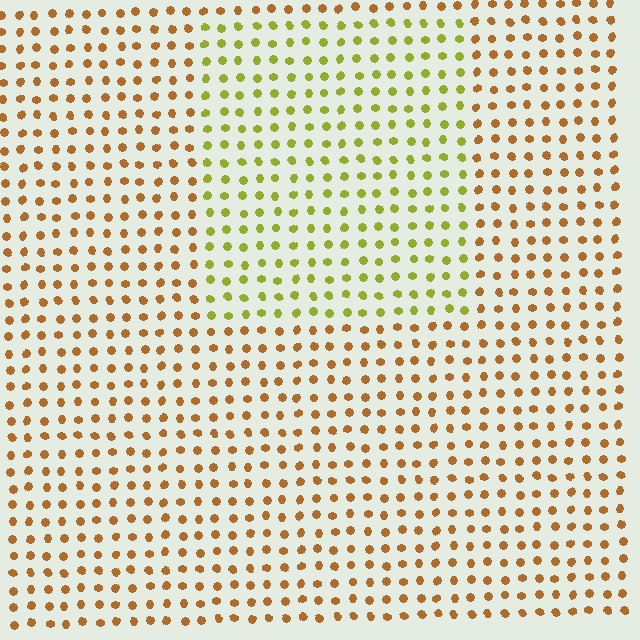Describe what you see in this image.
The image is filled with small brown elements in a uniform arrangement. A rectangle-shaped region is visible where the elements are tinted to a slightly different hue, forming a subtle color boundary.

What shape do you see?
I see a rectangle.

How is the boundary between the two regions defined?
The boundary is defined purely by a slight shift in hue (about 43 degrees). Spacing, size, and orientation are identical on both sides.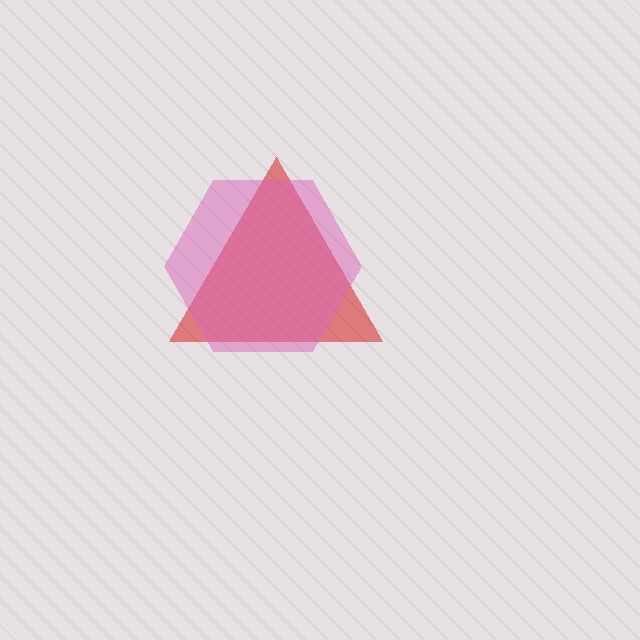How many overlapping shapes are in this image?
There are 2 overlapping shapes in the image.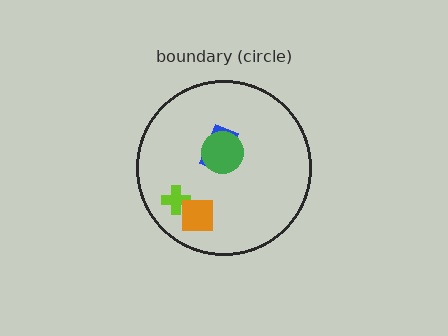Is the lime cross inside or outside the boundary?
Inside.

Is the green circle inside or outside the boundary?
Inside.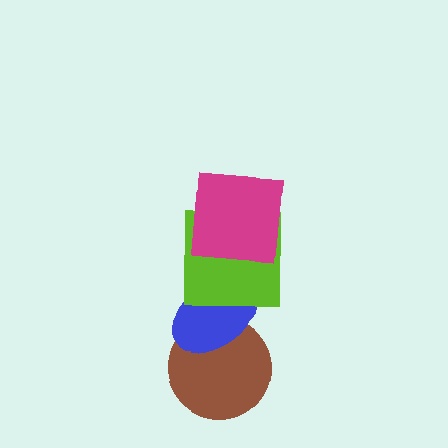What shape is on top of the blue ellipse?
The lime square is on top of the blue ellipse.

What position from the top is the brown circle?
The brown circle is 4th from the top.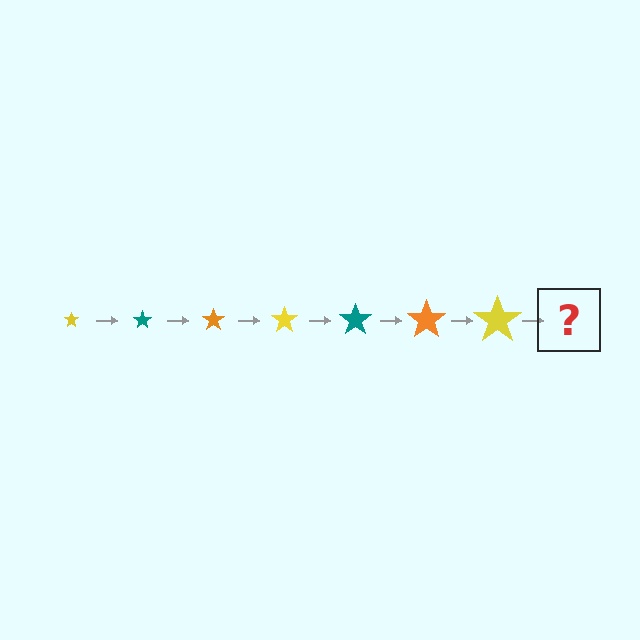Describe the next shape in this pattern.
It should be a teal star, larger than the previous one.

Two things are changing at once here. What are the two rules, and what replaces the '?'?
The two rules are that the star grows larger each step and the color cycles through yellow, teal, and orange. The '?' should be a teal star, larger than the previous one.